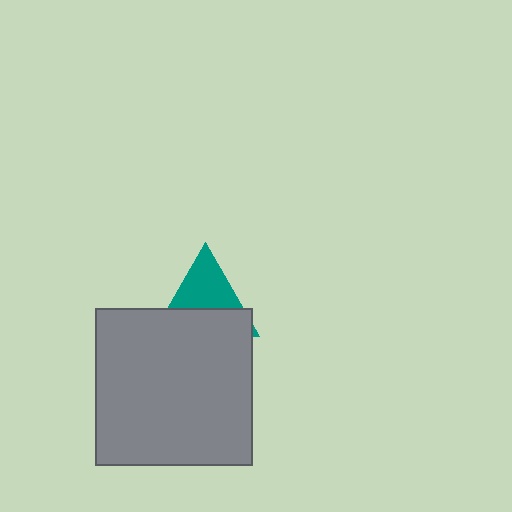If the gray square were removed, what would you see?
You would see the complete teal triangle.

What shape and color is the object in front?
The object in front is a gray square.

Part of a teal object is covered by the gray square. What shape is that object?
It is a triangle.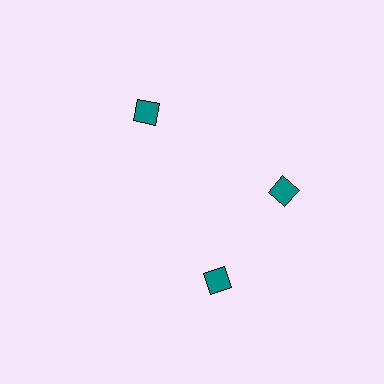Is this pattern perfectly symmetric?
No. The 3 teal diamonds are arranged in a ring, but one element near the 7 o'clock position is rotated out of alignment along the ring, breaking the 3-fold rotational symmetry.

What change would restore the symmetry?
The symmetry would be restored by rotating it back into even spacing with its neighbors so that all 3 diamonds sit at equal angles and equal distance from the center.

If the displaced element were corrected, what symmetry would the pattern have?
It would have 3-fold rotational symmetry — the pattern would map onto itself every 120 degrees.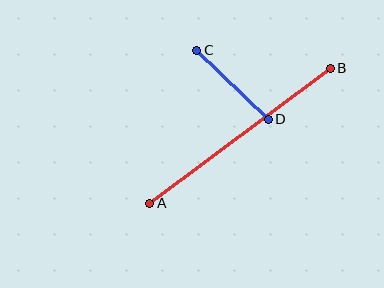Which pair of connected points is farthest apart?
Points A and B are farthest apart.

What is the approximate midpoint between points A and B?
The midpoint is at approximately (240, 136) pixels.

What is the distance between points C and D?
The distance is approximately 100 pixels.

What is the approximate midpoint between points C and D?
The midpoint is at approximately (232, 85) pixels.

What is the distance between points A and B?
The distance is approximately 225 pixels.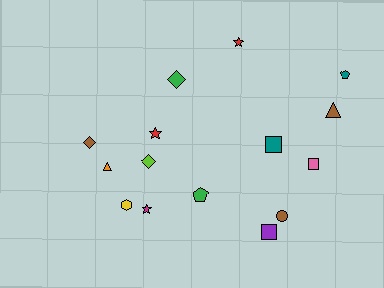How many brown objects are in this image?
There are 3 brown objects.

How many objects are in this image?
There are 15 objects.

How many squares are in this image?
There are 3 squares.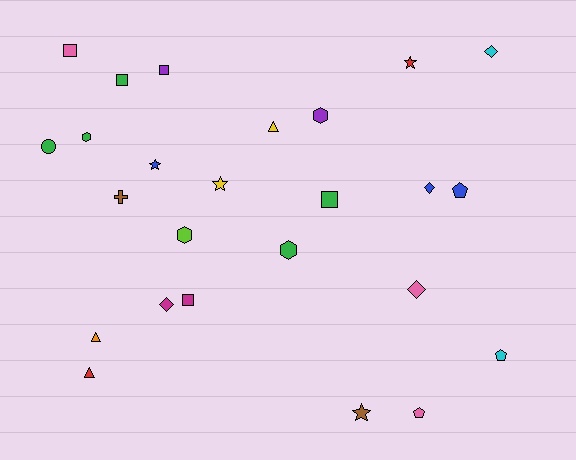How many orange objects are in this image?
There is 1 orange object.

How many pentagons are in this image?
There are 3 pentagons.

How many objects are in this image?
There are 25 objects.